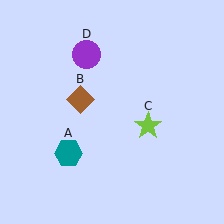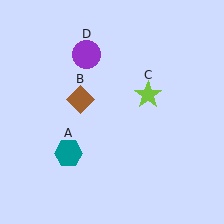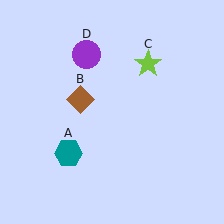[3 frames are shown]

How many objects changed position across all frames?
1 object changed position: lime star (object C).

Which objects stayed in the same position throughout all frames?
Teal hexagon (object A) and brown diamond (object B) and purple circle (object D) remained stationary.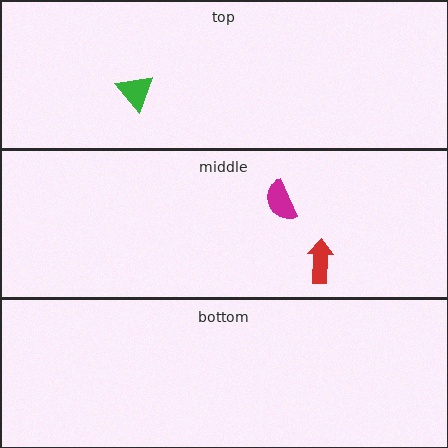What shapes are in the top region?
The green triangle.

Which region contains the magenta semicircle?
The middle region.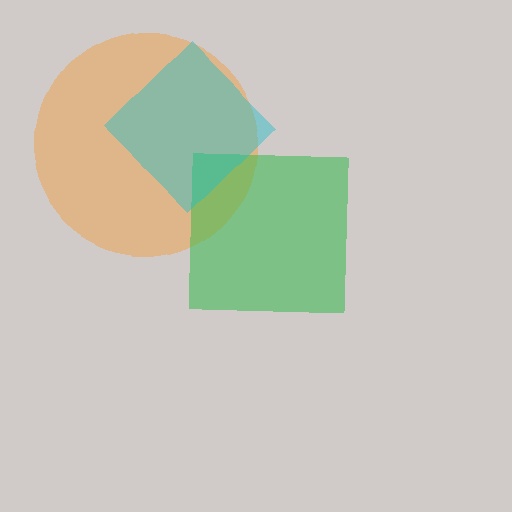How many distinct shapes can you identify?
There are 3 distinct shapes: an orange circle, a green square, a cyan diamond.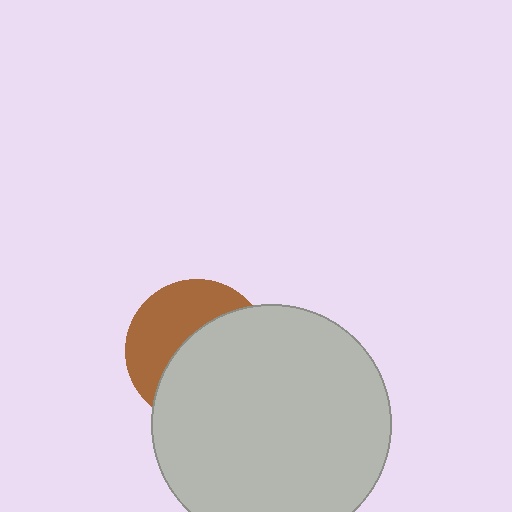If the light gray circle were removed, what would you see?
You would see the complete brown circle.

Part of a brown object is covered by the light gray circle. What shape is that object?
It is a circle.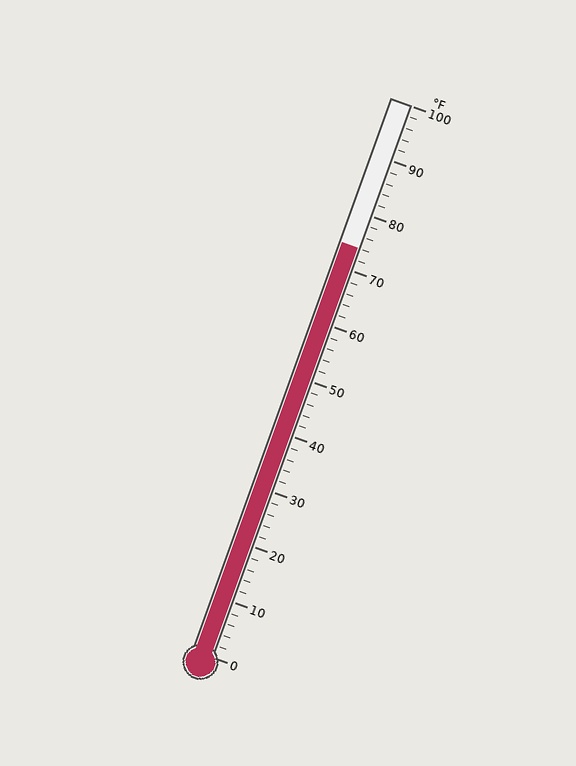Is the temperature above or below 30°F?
The temperature is above 30°F.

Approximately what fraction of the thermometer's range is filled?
The thermometer is filled to approximately 75% of its range.